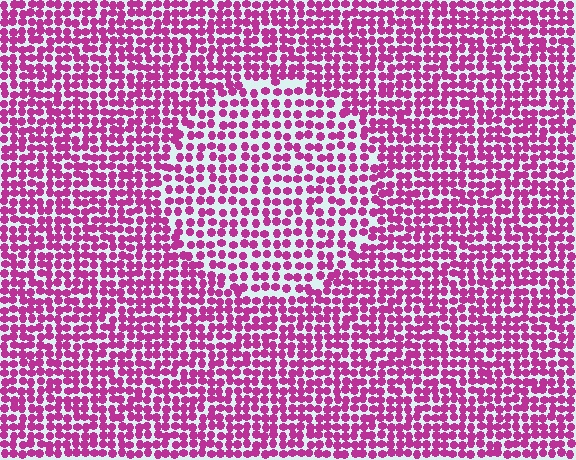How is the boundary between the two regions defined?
The boundary is defined by a change in element density (approximately 1.5x ratio). All elements are the same color, size, and shape.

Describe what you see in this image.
The image contains small magenta elements arranged at two different densities. A circle-shaped region is visible where the elements are less densely packed than the surrounding area.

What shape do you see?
I see a circle.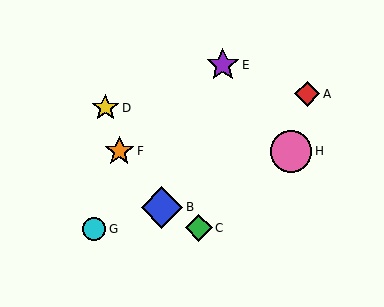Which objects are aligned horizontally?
Objects F, H are aligned horizontally.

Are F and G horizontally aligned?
No, F is at y≈151 and G is at y≈229.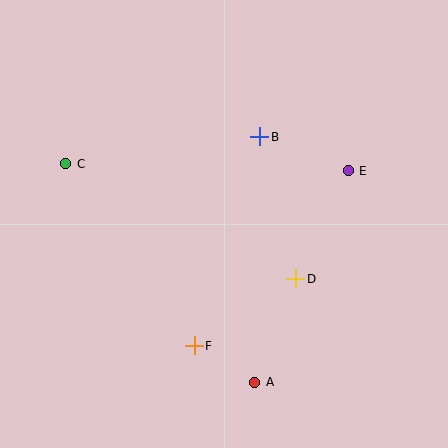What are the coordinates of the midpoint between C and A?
The midpoint between C and A is at (160, 273).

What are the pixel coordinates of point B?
Point B is at (260, 137).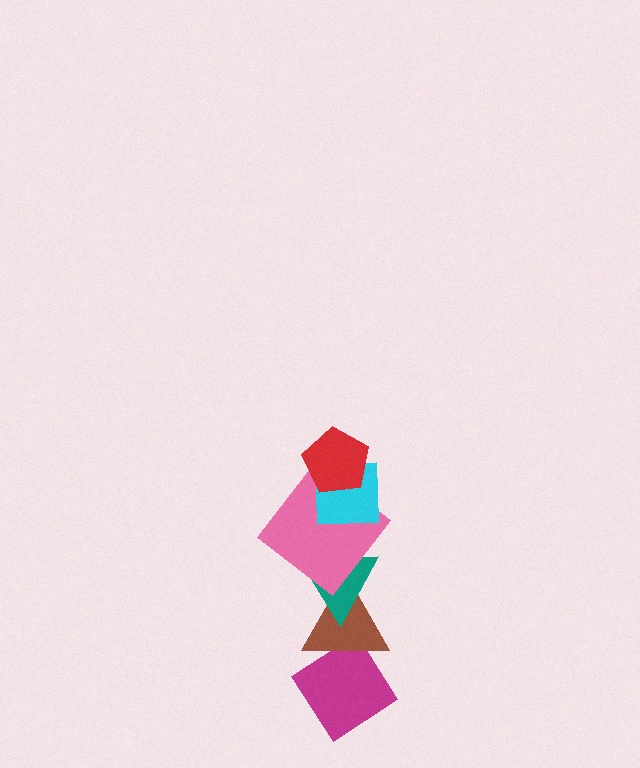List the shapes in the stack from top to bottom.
From top to bottom: the red pentagon, the cyan square, the pink diamond, the teal triangle, the brown triangle, the magenta diamond.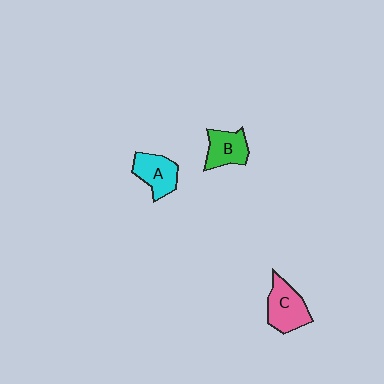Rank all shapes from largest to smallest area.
From largest to smallest: C (pink), A (cyan), B (green).